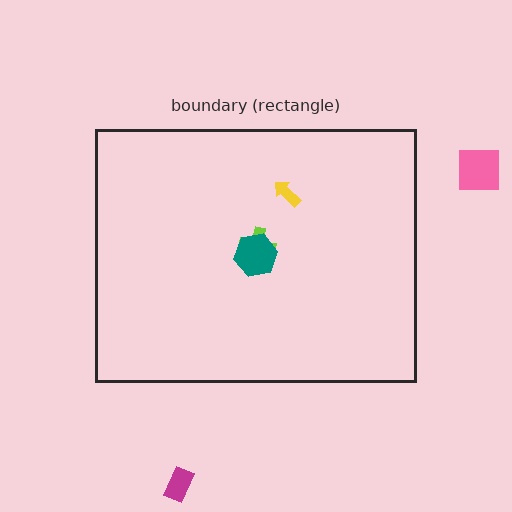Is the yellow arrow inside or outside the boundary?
Inside.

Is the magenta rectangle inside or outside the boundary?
Outside.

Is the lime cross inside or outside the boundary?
Inside.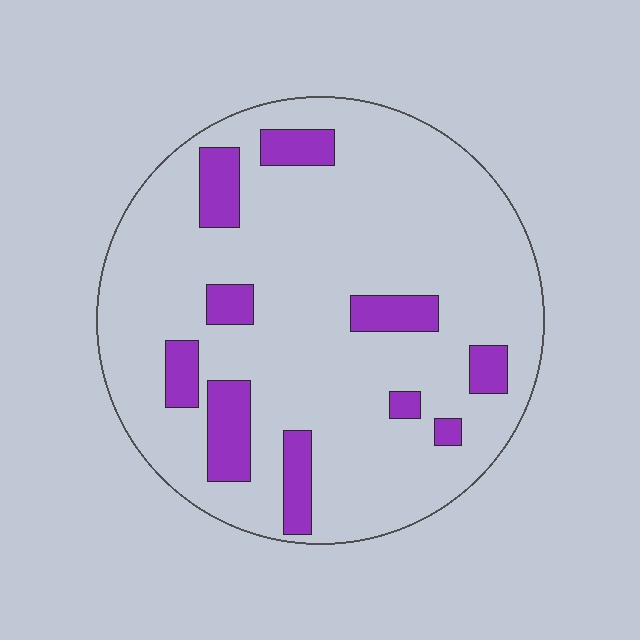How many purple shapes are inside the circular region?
10.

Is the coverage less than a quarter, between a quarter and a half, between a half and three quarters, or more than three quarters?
Less than a quarter.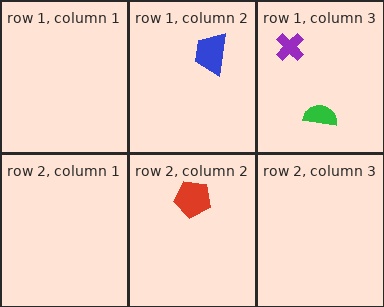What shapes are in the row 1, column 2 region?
The blue trapezoid.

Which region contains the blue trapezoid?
The row 1, column 2 region.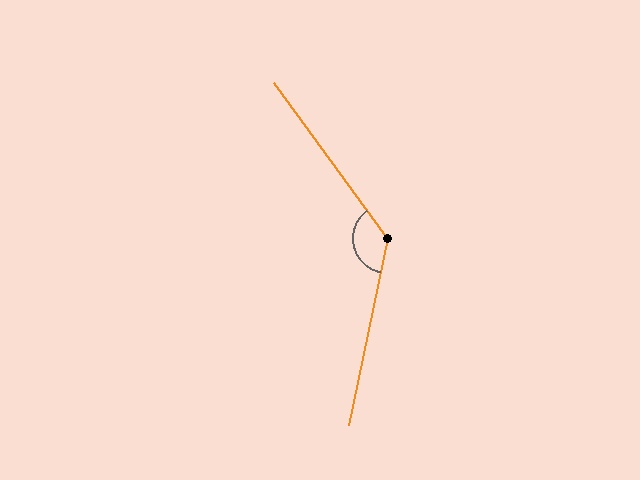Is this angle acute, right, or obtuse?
It is obtuse.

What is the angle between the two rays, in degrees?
Approximately 132 degrees.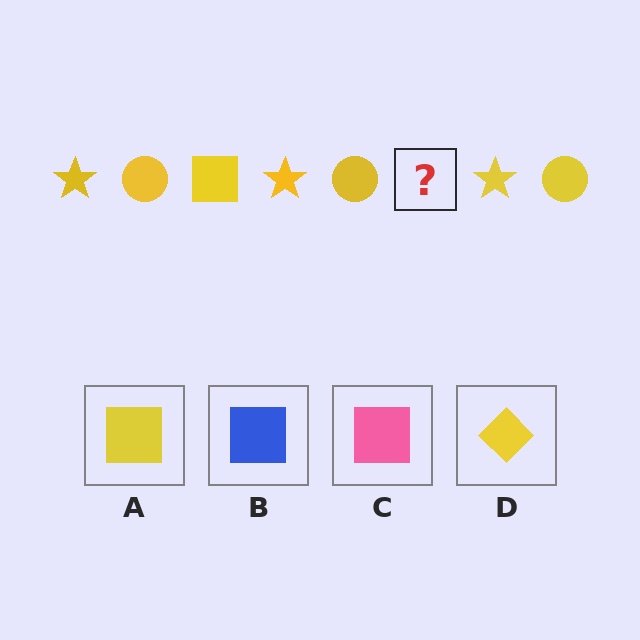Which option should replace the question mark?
Option A.